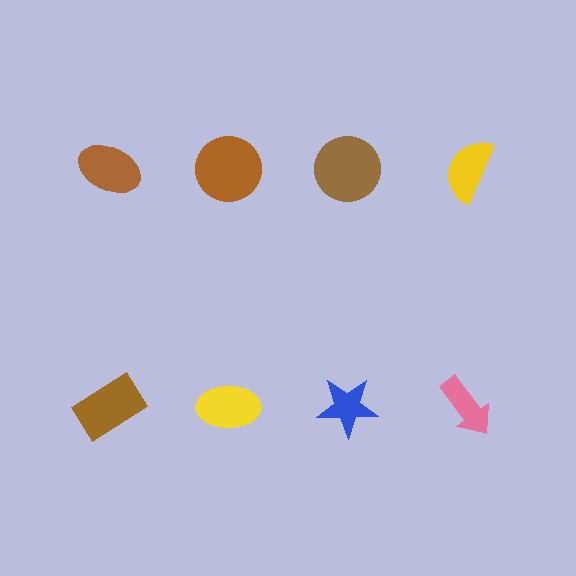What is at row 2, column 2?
A yellow ellipse.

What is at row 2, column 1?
A brown rectangle.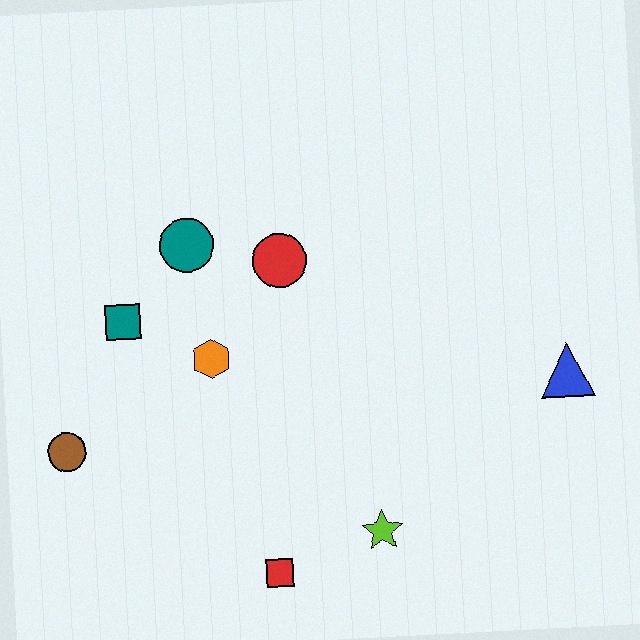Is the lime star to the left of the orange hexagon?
No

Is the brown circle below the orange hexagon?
Yes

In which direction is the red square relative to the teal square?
The red square is below the teal square.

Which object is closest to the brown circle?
The teal square is closest to the brown circle.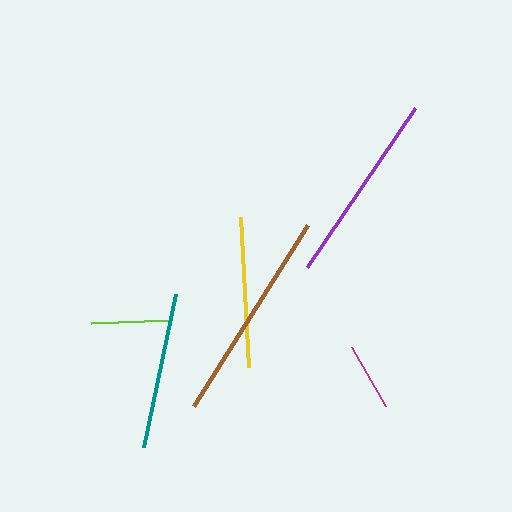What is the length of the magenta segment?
The magenta segment is approximately 68 pixels long.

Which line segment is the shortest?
The magenta line is the shortest at approximately 68 pixels.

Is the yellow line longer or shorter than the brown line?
The brown line is longer than the yellow line.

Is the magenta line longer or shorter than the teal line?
The teal line is longer than the magenta line.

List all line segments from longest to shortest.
From longest to shortest: brown, purple, teal, yellow, lime, magenta.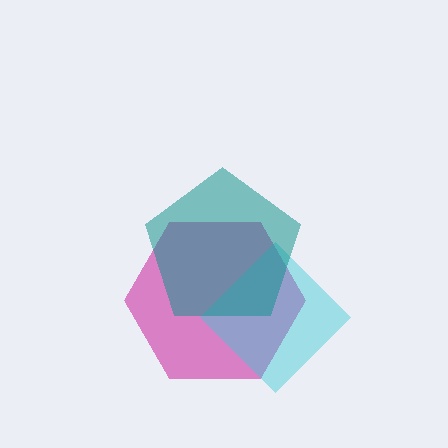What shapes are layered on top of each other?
The layered shapes are: a magenta hexagon, a cyan diamond, a teal pentagon.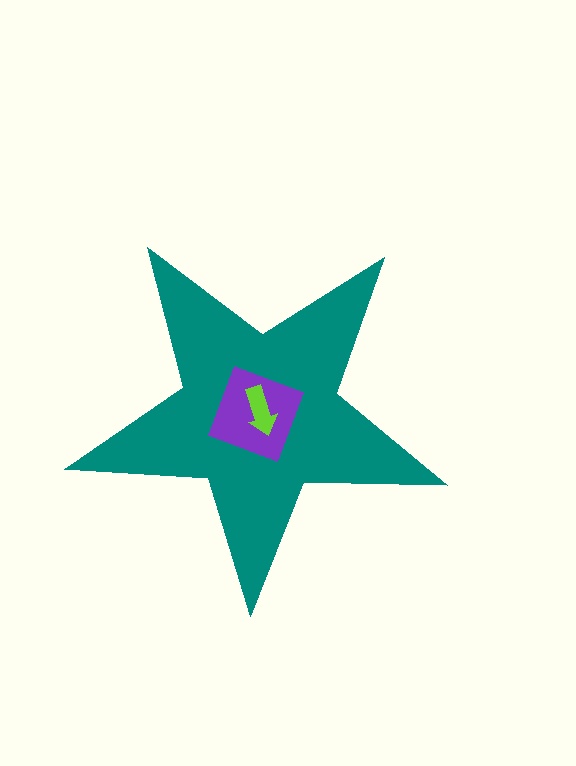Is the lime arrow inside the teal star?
Yes.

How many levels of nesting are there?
3.